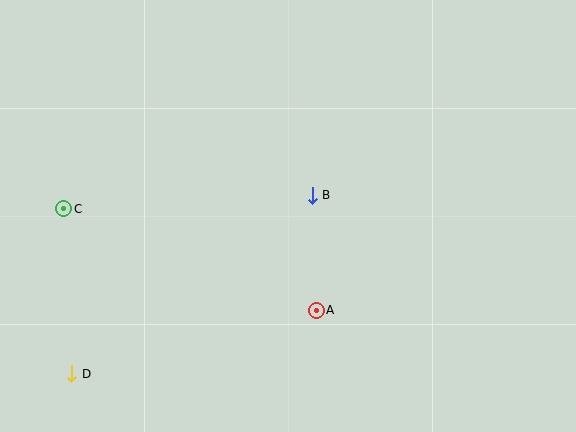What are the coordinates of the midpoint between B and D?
The midpoint between B and D is at (192, 284).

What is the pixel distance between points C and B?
The distance between C and B is 249 pixels.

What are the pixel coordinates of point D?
Point D is at (72, 374).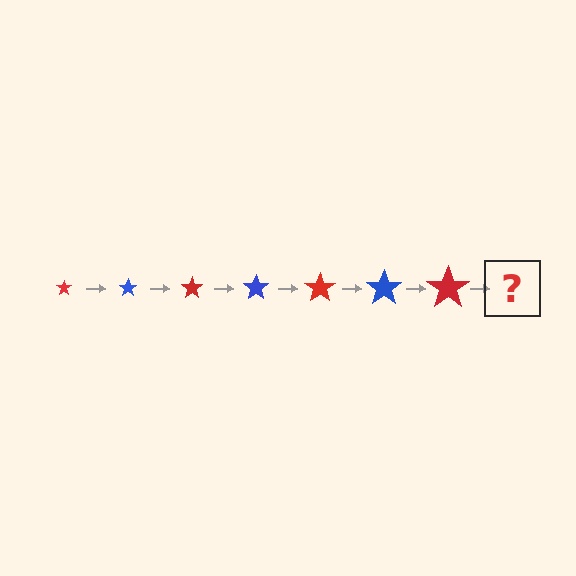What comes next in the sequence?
The next element should be a blue star, larger than the previous one.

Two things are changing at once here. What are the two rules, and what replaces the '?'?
The two rules are that the star grows larger each step and the color cycles through red and blue. The '?' should be a blue star, larger than the previous one.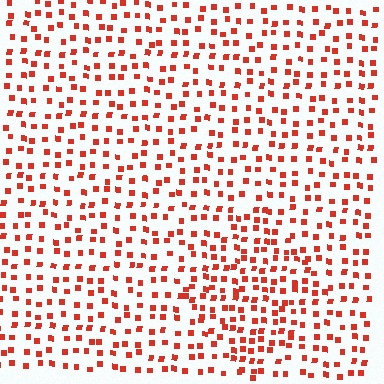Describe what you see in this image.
The image contains small red elements arranged at two different densities. A diamond-shaped region is visible where the elements are more densely packed than the surrounding area.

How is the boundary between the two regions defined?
The boundary is defined by a change in element density (approximately 1.5x ratio). All elements are the same color, size, and shape.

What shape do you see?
I see a diamond.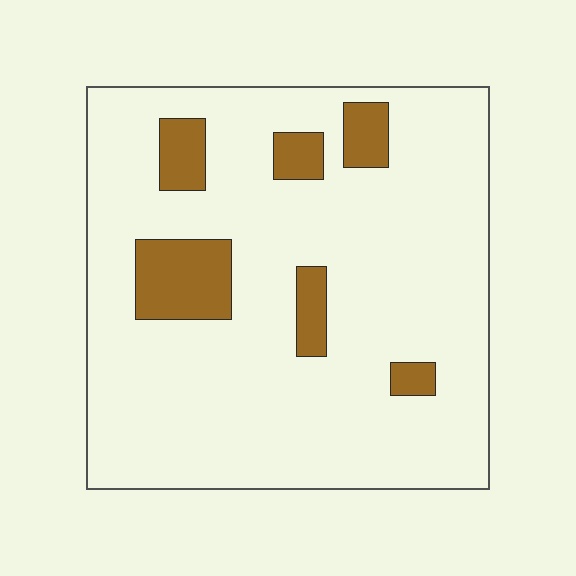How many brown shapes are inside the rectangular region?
6.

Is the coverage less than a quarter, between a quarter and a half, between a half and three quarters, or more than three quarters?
Less than a quarter.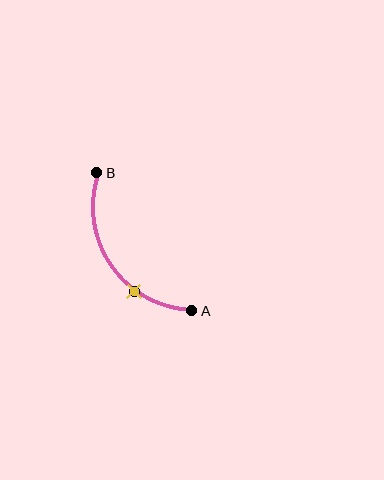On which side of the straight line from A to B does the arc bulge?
The arc bulges below and to the left of the straight line connecting A and B.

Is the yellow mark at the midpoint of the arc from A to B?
No. The yellow mark lies on the arc but is closer to endpoint A. The arc midpoint would be at the point on the curve equidistant along the arc from both A and B.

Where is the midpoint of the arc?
The arc midpoint is the point on the curve farthest from the straight line joining A and B. It sits below and to the left of that line.